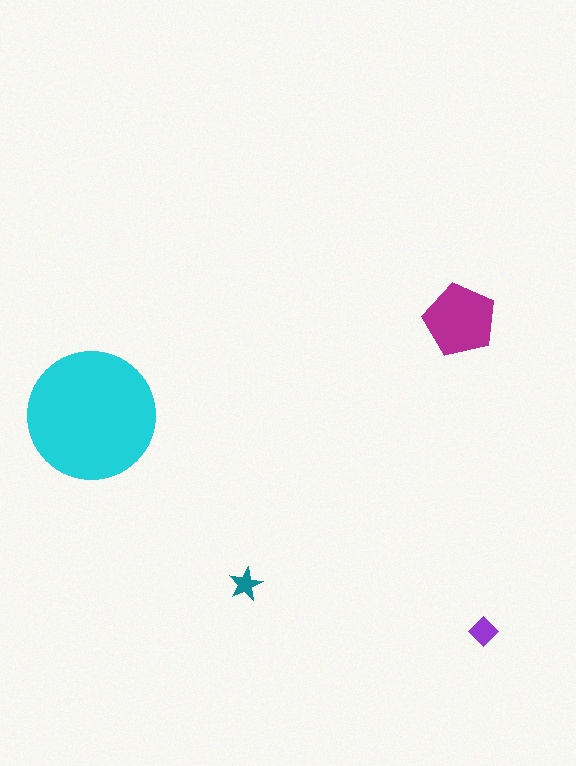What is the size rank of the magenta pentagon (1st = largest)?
2nd.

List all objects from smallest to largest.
The teal star, the purple diamond, the magenta pentagon, the cyan circle.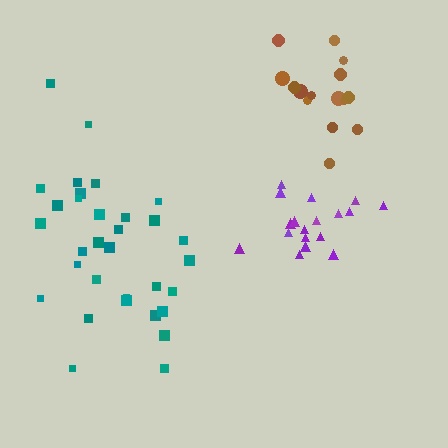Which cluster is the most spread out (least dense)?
Teal.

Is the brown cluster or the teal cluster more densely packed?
Brown.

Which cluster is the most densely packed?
Purple.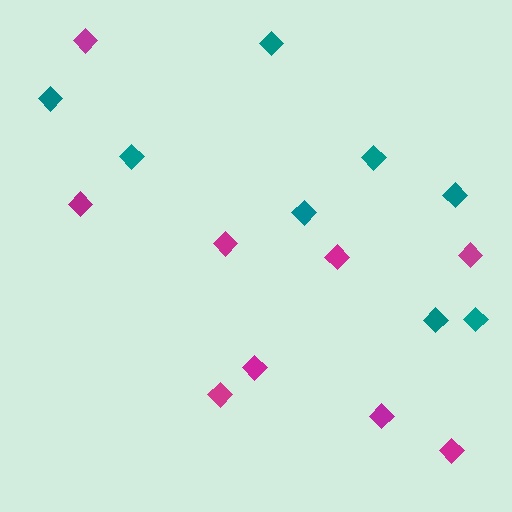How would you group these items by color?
There are 2 groups: one group of magenta diamonds (9) and one group of teal diamonds (8).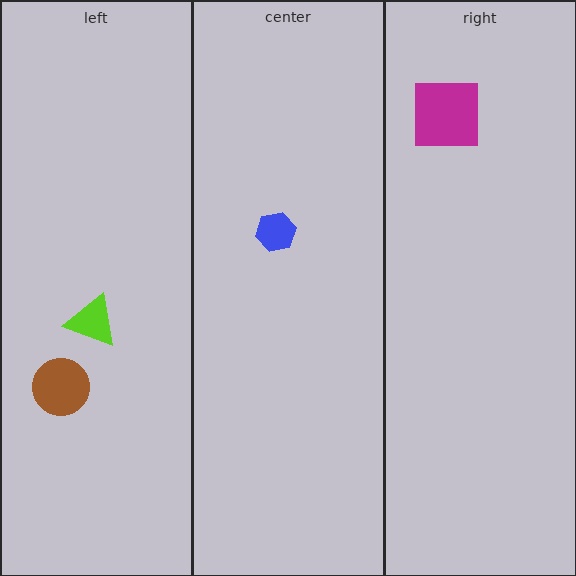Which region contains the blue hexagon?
The center region.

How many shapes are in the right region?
1.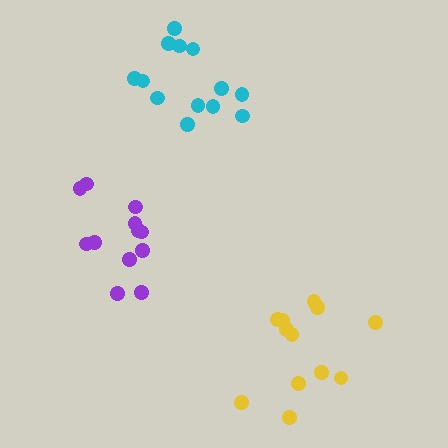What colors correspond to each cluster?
The clusters are colored: purple, yellow, cyan.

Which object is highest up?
The cyan cluster is topmost.